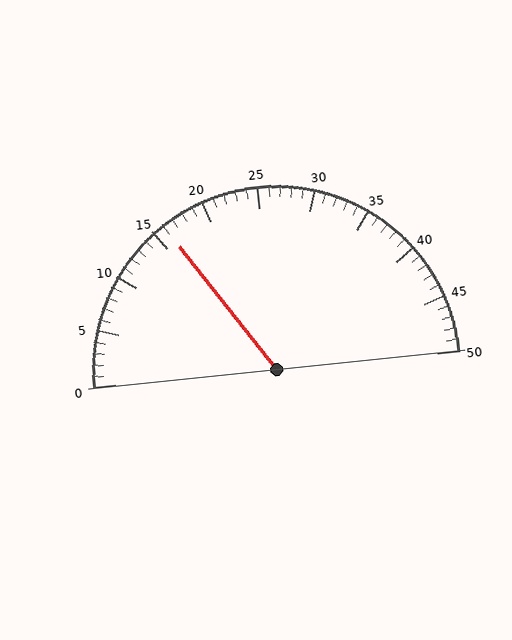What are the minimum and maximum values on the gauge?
The gauge ranges from 0 to 50.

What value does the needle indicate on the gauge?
The needle indicates approximately 16.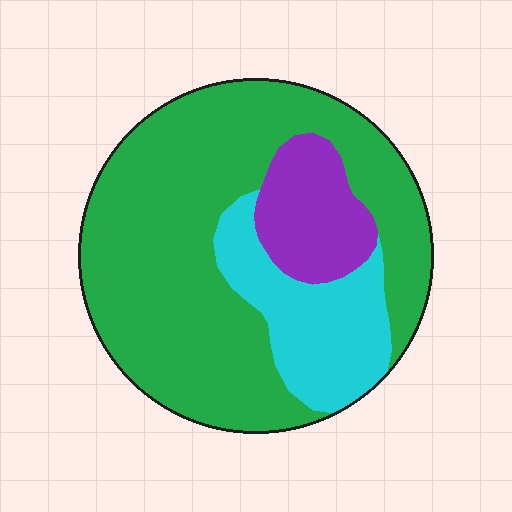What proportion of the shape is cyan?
Cyan covers 19% of the shape.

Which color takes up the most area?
Green, at roughly 65%.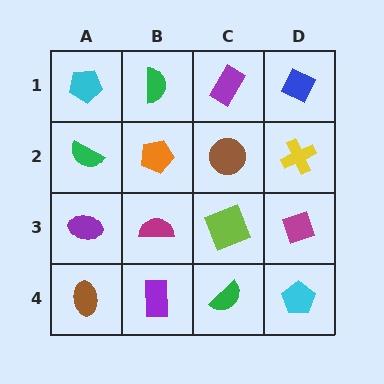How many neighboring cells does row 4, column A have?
2.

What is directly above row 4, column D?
A magenta diamond.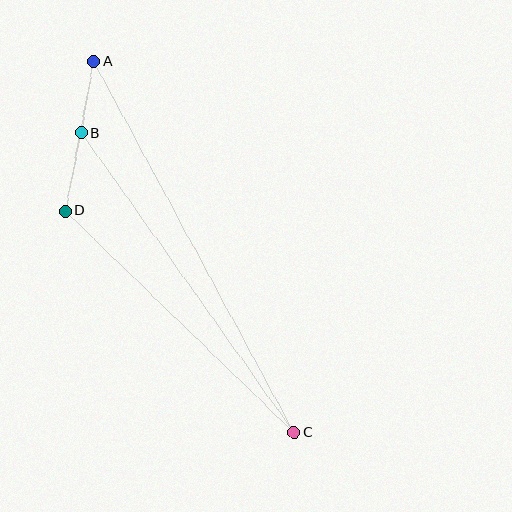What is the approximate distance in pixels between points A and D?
The distance between A and D is approximately 153 pixels.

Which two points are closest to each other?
Points A and B are closest to each other.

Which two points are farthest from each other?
Points A and C are farthest from each other.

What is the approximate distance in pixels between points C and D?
The distance between C and D is approximately 318 pixels.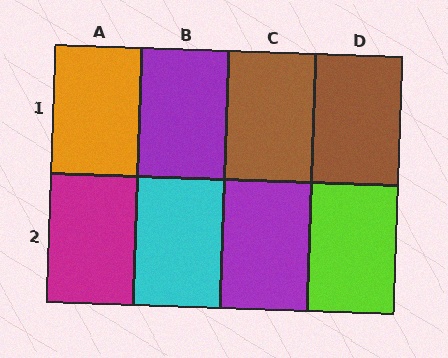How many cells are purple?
2 cells are purple.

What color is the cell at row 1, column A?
Orange.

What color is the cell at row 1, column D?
Brown.